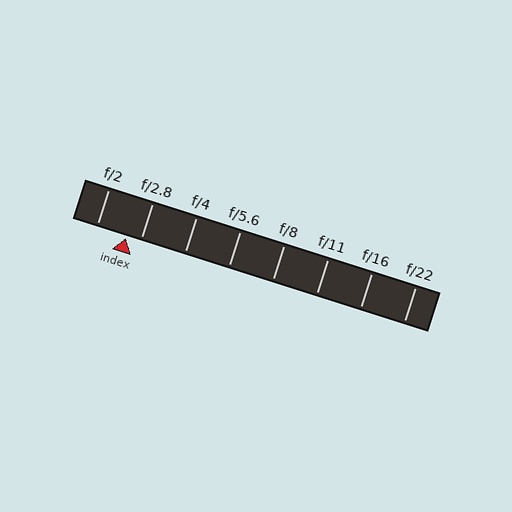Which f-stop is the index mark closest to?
The index mark is closest to f/2.8.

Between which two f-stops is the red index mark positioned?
The index mark is between f/2 and f/2.8.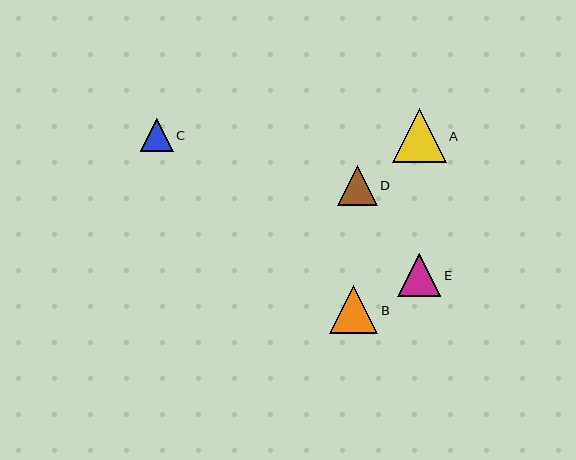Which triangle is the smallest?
Triangle C is the smallest with a size of approximately 33 pixels.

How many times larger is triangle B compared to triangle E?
Triangle B is approximately 1.1 times the size of triangle E.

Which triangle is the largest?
Triangle A is the largest with a size of approximately 54 pixels.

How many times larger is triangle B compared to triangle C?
Triangle B is approximately 1.4 times the size of triangle C.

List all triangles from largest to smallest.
From largest to smallest: A, B, E, D, C.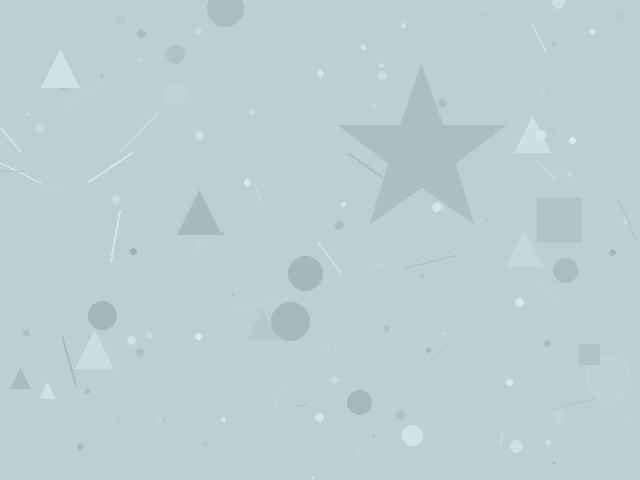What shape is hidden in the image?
A star is hidden in the image.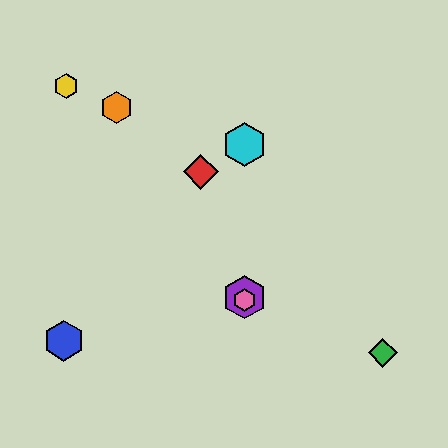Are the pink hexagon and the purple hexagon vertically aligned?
Yes, both are at x≈245.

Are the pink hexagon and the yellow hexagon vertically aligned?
No, the pink hexagon is at x≈245 and the yellow hexagon is at x≈66.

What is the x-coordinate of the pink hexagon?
The pink hexagon is at x≈245.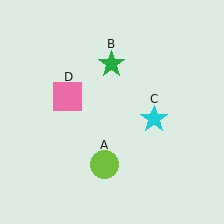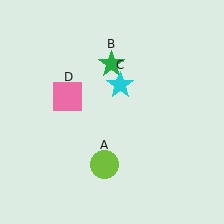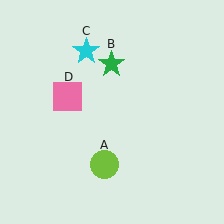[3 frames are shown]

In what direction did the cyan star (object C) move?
The cyan star (object C) moved up and to the left.